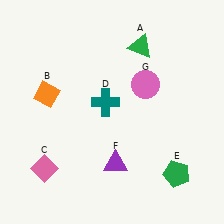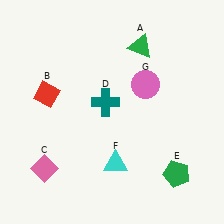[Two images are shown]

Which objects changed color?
B changed from orange to red. F changed from purple to cyan.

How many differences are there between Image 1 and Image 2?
There are 2 differences between the two images.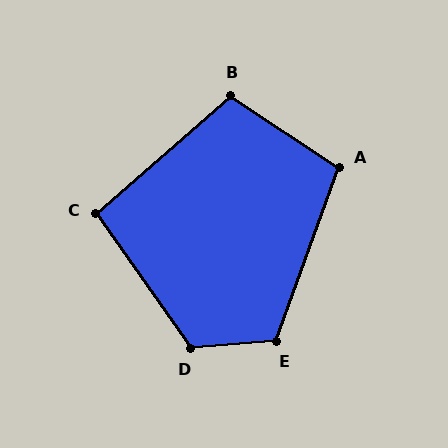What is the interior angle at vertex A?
Approximately 103 degrees (obtuse).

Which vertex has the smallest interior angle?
C, at approximately 96 degrees.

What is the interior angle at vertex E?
Approximately 114 degrees (obtuse).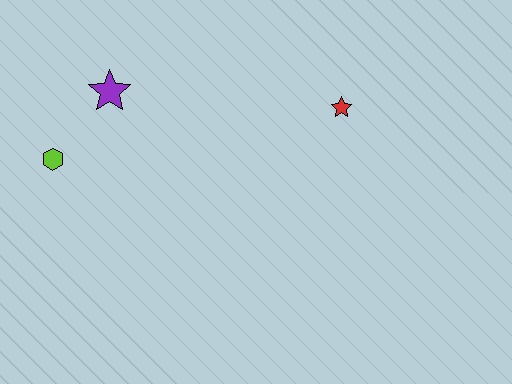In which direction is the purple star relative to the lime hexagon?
The purple star is above the lime hexagon.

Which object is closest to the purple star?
The lime hexagon is closest to the purple star.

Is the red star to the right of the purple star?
Yes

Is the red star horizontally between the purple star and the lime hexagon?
No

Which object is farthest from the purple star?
The red star is farthest from the purple star.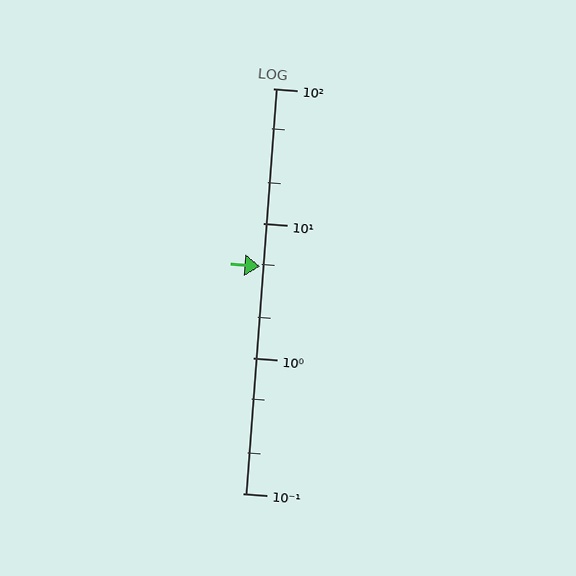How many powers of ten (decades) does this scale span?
The scale spans 3 decades, from 0.1 to 100.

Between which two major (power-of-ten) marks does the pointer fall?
The pointer is between 1 and 10.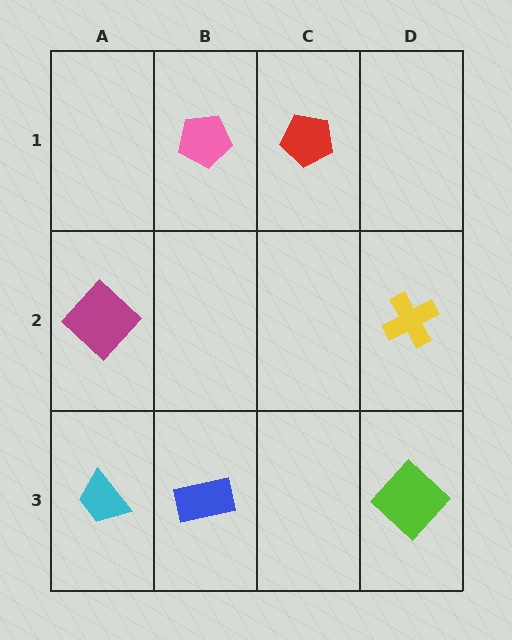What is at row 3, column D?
A lime diamond.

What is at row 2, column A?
A magenta diamond.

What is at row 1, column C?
A red pentagon.